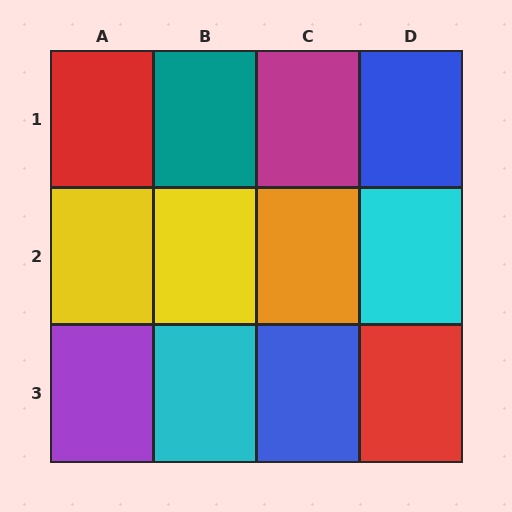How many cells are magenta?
1 cell is magenta.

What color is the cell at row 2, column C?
Orange.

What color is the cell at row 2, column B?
Yellow.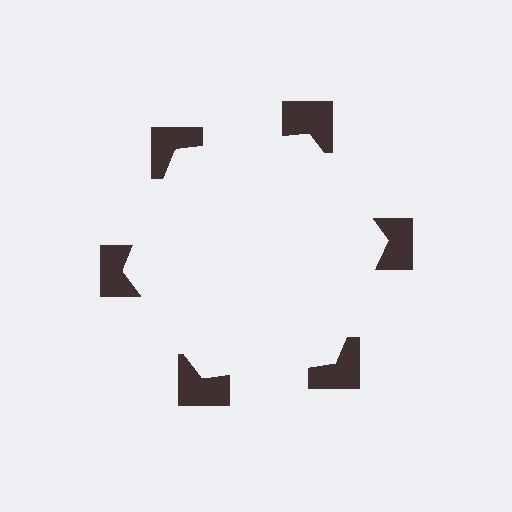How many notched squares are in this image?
There are 6 — one at each vertex of the illusory hexagon.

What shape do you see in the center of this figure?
An illusory hexagon — its edges are inferred from the aligned wedge cuts in the notched squares, not physically drawn.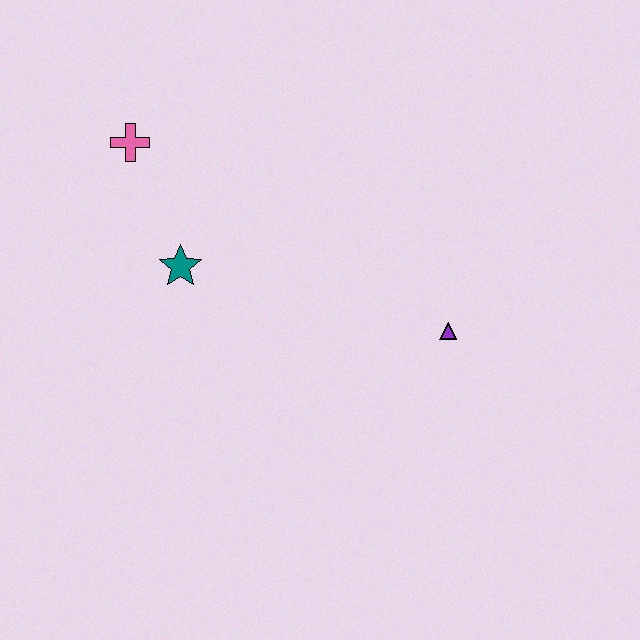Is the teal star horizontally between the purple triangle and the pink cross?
Yes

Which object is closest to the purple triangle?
The teal star is closest to the purple triangle.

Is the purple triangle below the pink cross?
Yes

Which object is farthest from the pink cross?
The purple triangle is farthest from the pink cross.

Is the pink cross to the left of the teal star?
Yes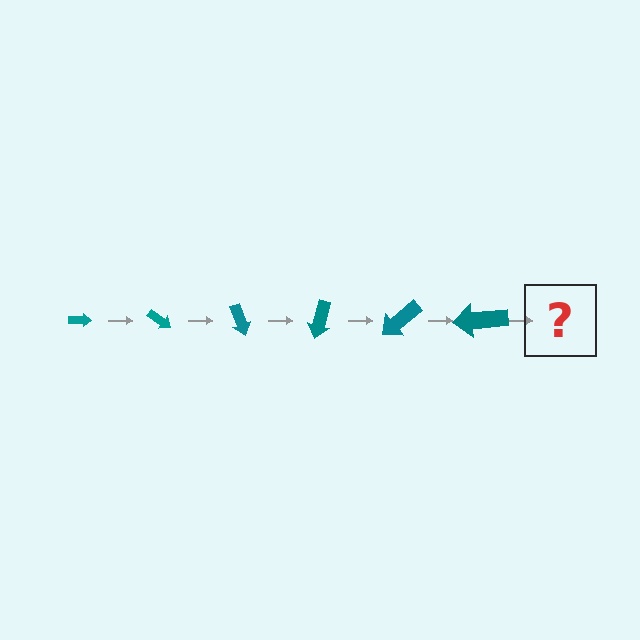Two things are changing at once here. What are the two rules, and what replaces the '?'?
The two rules are that the arrow grows larger each step and it rotates 35 degrees each step. The '?' should be an arrow, larger than the previous one and rotated 210 degrees from the start.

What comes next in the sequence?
The next element should be an arrow, larger than the previous one and rotated 210 degrees from the start.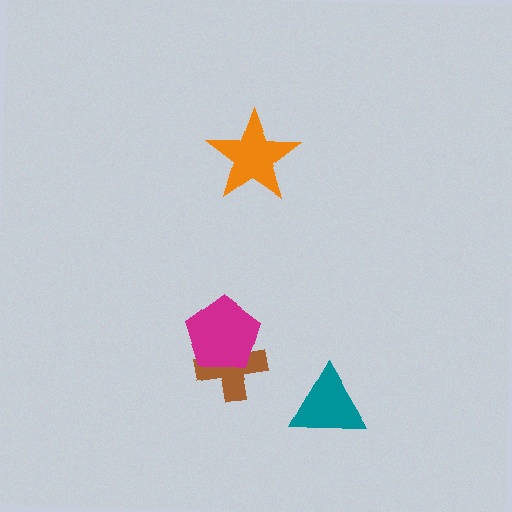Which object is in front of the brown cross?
The magenta pentagon is in front of the brown cross.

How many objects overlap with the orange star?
0 objects overlap with the orange star.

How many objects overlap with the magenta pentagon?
1 object overlaps with the magenta pentagon.